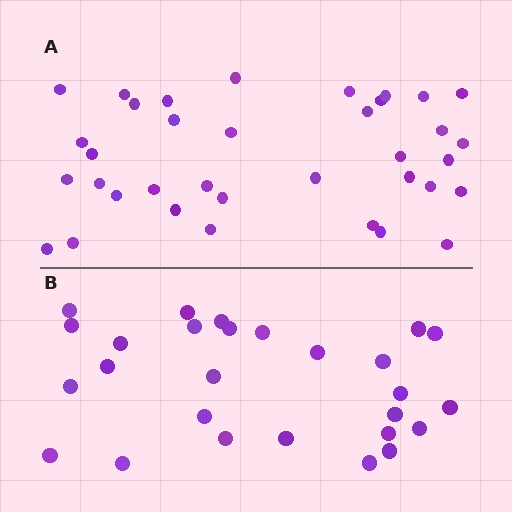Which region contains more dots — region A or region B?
Region A (the top region) has more dots.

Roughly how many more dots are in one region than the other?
Region A has roughly 8 or so more dots than region B.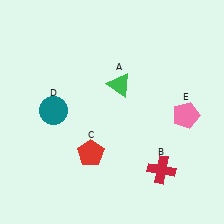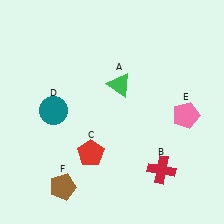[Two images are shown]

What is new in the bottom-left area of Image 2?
A brown pentagon (F) was added in the bottom-left area of Image 2.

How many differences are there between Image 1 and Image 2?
There is 1 difference between the two images.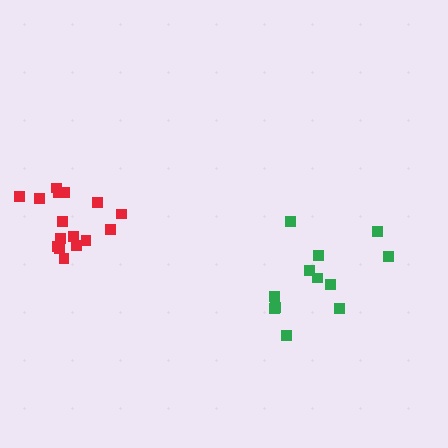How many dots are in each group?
Group 1: 12 dots, Group 2: 16 dots (28 total).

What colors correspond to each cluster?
The clusters are colored: green, red.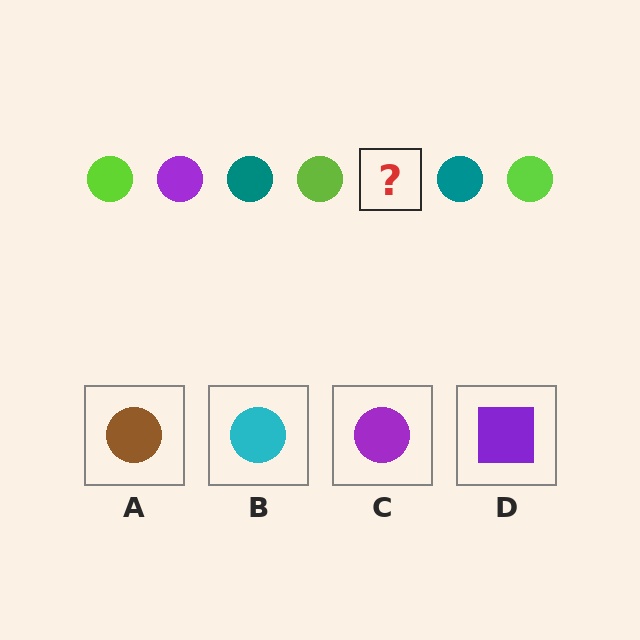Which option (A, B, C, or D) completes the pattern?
C.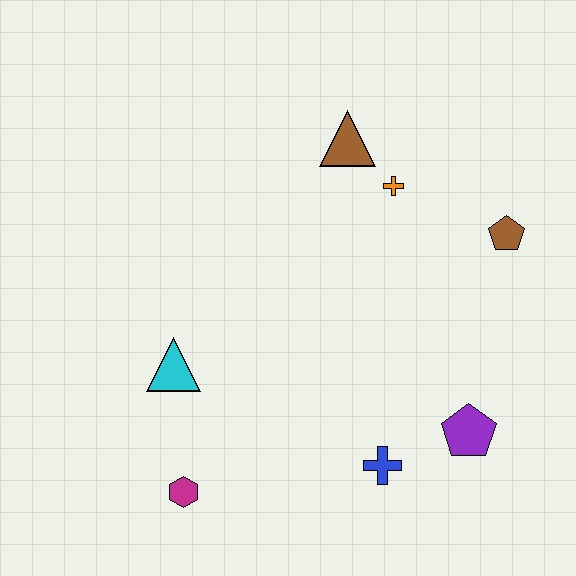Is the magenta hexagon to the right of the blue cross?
No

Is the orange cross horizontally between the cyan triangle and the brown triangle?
No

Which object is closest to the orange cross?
The brown triangle is closest to the orange cross.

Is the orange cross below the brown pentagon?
No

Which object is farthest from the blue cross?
The brown triangle is farthest from the blue cross.